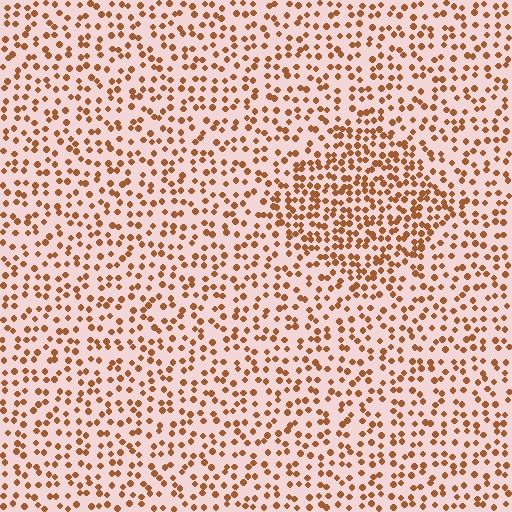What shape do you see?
I see a diamond.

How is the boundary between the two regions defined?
The boundary is defined by a change in element density (approximately 1.8x ratio). All elements are the same color, size, and shape.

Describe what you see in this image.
The image contains small brown elements arranged at two different densities. A diamond-shaped region is visible where the elements are more densely packed than the surrounding area.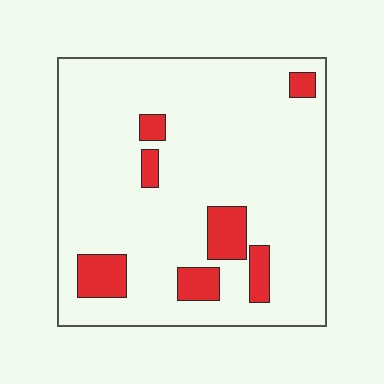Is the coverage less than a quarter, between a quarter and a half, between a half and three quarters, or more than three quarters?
Less than a quarter.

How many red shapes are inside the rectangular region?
7.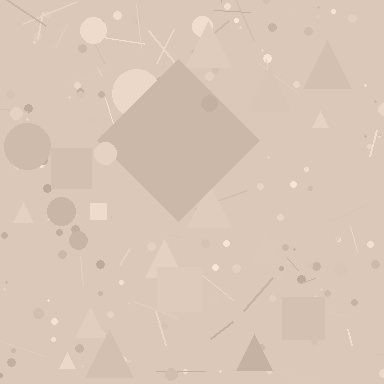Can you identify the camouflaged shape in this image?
The camouflaged shape is a diamond.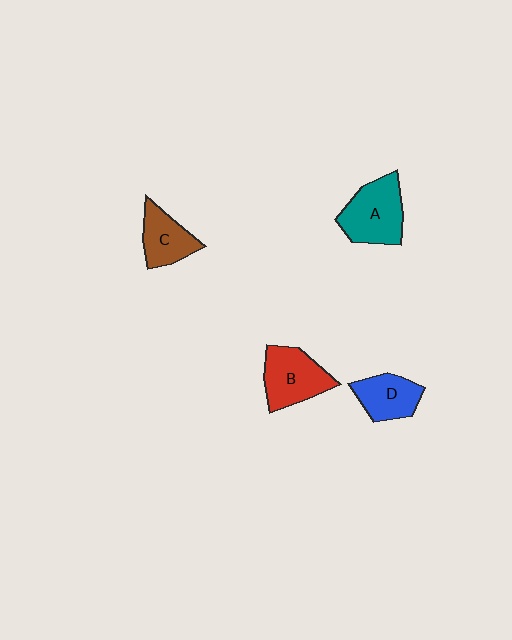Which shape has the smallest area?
Shape C (brown).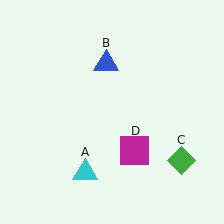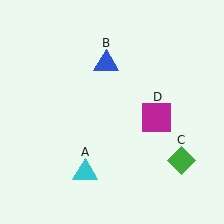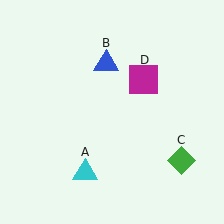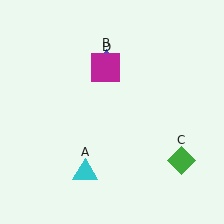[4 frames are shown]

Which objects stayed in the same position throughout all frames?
Cyan triangle (object A) and blue triangle (object B) and green diamond (object C) remained stationary.